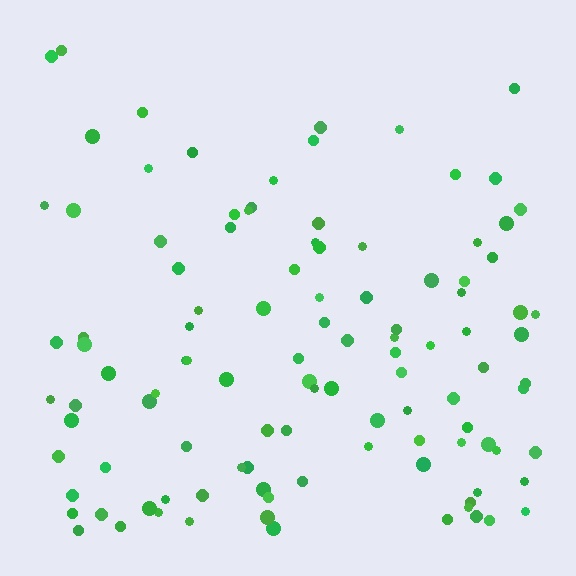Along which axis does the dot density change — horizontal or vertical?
Vertical.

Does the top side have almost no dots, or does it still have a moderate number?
Still a moderate number, just noticeably fewer than the bottom.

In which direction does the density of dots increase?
From top to bottom, with the bottom side densest.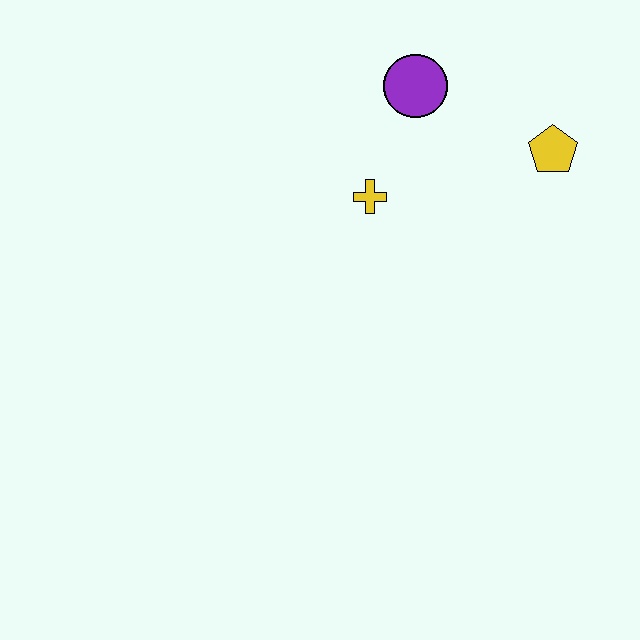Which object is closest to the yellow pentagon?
The purple circle is closest to the yellow pentagon.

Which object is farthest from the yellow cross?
The yellow pentagon is farthest from the yellow cross.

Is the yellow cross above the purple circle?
No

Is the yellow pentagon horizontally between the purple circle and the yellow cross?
No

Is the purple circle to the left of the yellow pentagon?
Yes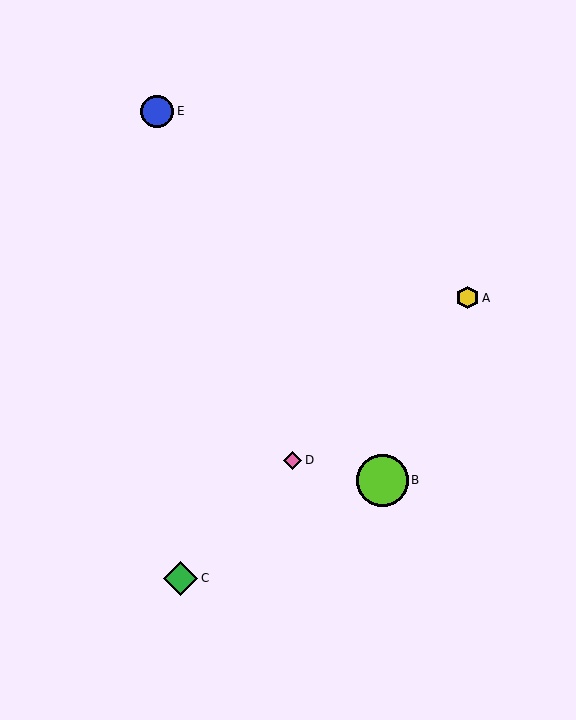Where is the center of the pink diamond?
The center of the pink diamond is at (293, 460).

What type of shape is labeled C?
Shape C is a green diamond.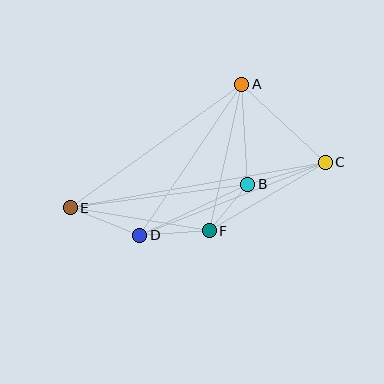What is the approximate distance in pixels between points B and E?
The distance between B and E is approximately 179 pixels.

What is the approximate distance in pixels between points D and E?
The distance between D and E is approximately 75 pixels.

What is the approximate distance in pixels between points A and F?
The distance between A and F is approximately 150 pixels.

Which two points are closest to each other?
Points B and F are closest to each other.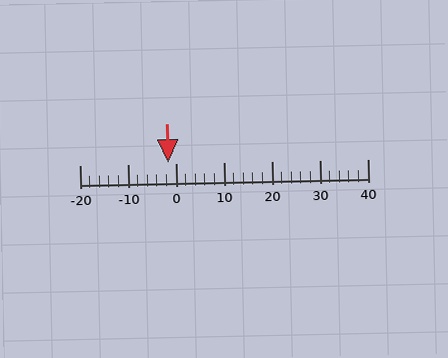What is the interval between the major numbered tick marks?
The major tick marks are spaced 10 units apart.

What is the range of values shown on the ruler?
The ruler shows values from -20 to 40.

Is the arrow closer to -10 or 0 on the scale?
The arrow is closer to 0.